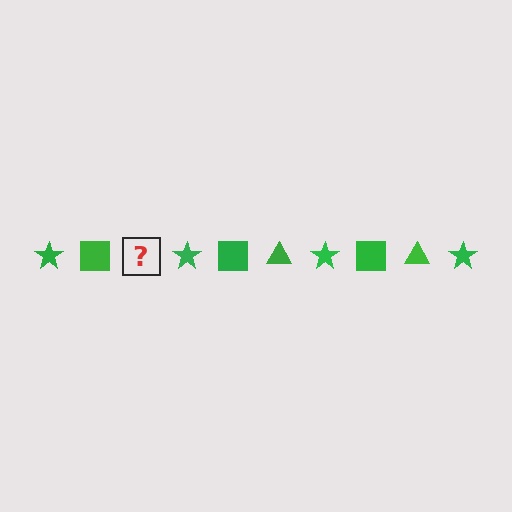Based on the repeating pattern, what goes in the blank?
The blank should be a green triangle.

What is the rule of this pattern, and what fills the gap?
The rule is that the pattern cycles through star, square, triangle shapes in green. The gap should be filled with a green triangle.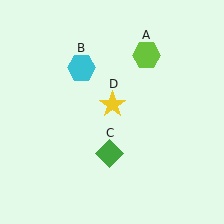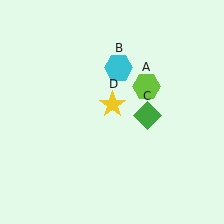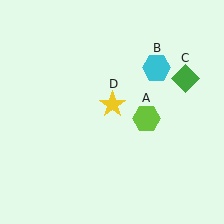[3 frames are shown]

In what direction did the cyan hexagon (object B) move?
The cyan hexagon (object B) moved right.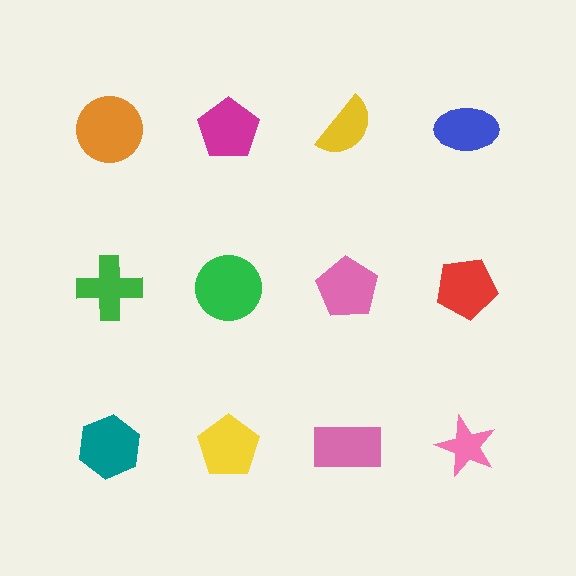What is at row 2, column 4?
A red pentagon.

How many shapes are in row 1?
4 shapes.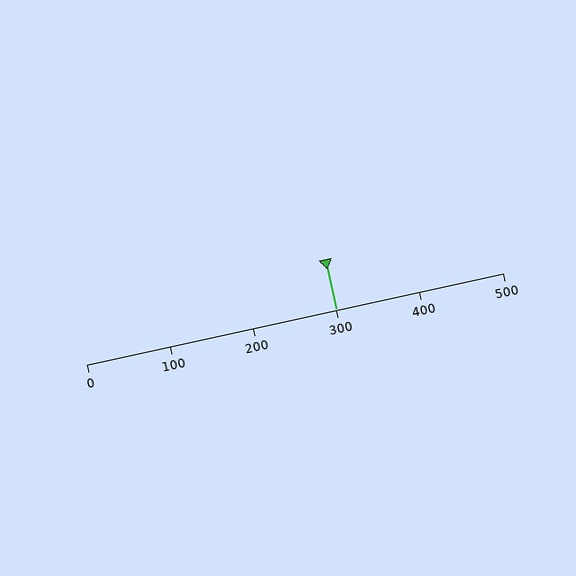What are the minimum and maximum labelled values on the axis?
The axis runs from 0 to 500.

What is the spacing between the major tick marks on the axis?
The major ticks are spaced 100 apart.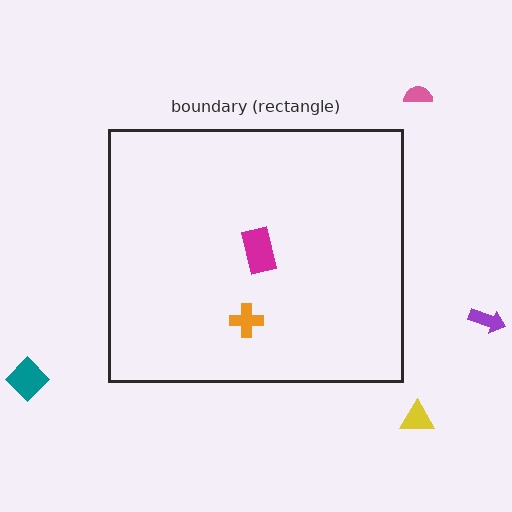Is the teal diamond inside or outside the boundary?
Outside.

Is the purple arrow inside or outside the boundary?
Outside.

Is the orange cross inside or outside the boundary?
Inside.